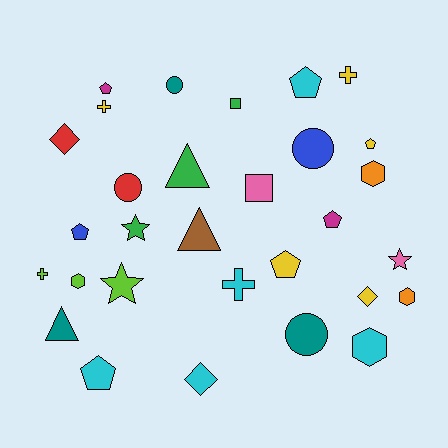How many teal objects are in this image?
There are 3 teal objects.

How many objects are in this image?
There are 30 objects.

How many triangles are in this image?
There are 3 triangles.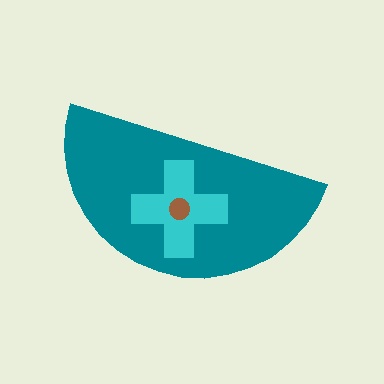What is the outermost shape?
The teal semicircle.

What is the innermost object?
The brown circle.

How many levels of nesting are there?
3.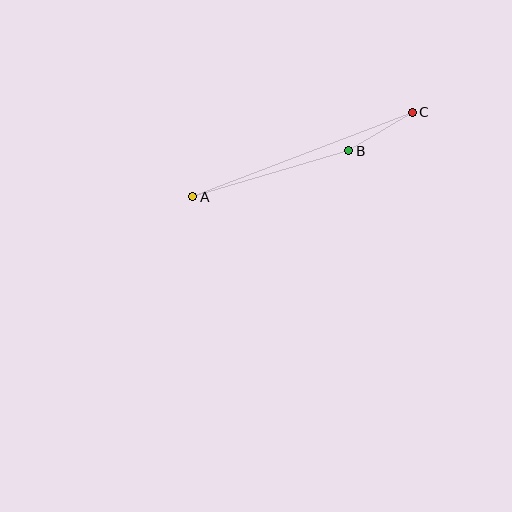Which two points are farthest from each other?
Points A and C are farthest from each other.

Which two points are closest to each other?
Points B and C are closest to each other.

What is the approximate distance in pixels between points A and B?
The distance between A and B is approximately 163 pixels.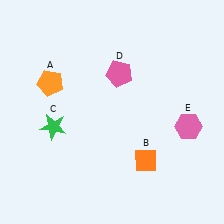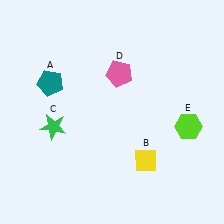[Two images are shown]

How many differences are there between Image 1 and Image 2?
There are 3 differences between the two images.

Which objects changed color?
A changed from orange to teal. B changed from orange to yellow. E changed from pink to lime.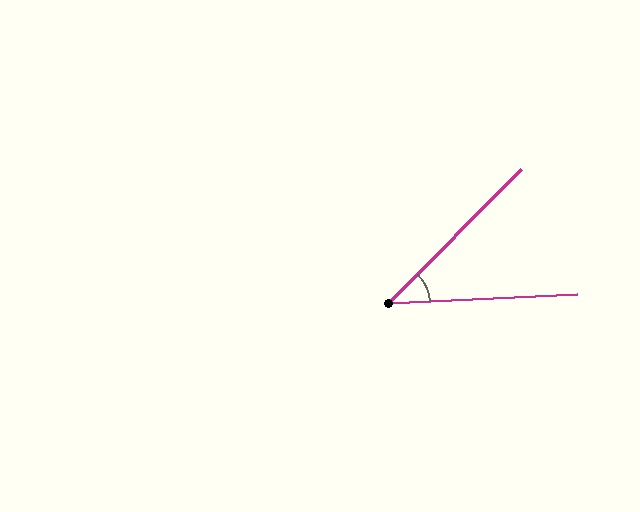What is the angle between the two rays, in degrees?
Approximately 43 degrees.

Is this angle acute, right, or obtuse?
It is acute.